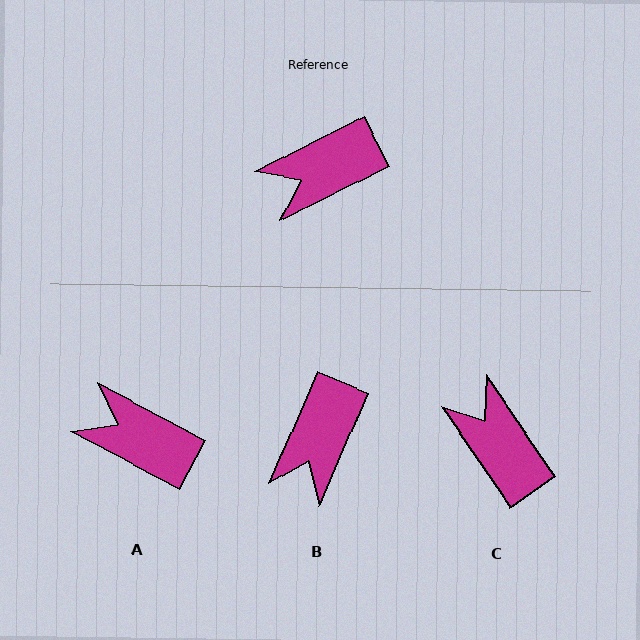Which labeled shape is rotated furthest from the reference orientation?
C, about 82 degrees away.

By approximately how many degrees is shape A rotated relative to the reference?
Approximately 55 degrees clockwise.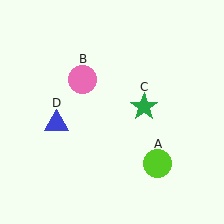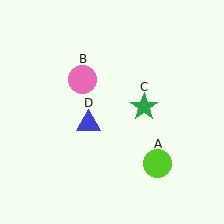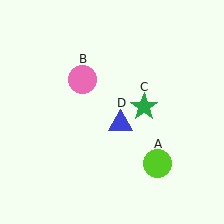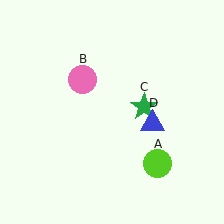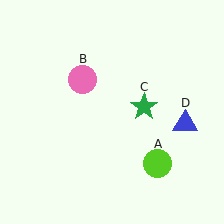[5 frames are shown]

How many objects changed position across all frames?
1 object changed position: blue triangle (object D).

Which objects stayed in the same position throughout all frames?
Lime circle (object A) and pink circle (object B) and green star (object C) remained stationary.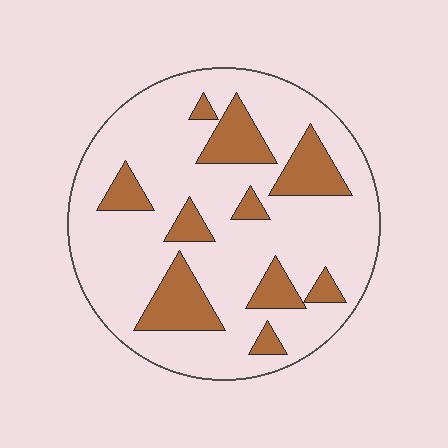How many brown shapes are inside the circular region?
10.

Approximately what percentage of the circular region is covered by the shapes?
Approximately 20%.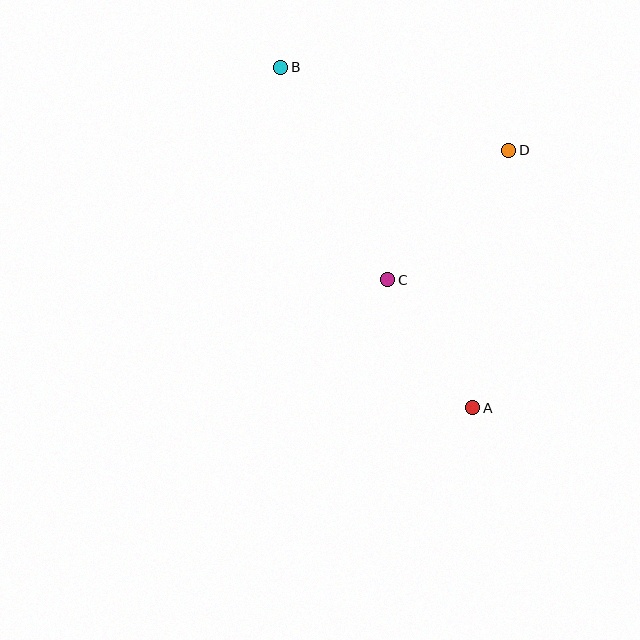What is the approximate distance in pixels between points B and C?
The distance between B and C is approximately 238 pixels.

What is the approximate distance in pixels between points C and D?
The distance between C and D is approximately 177 pixels.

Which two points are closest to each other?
Points A and C are closest to each other.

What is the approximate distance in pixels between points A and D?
The distance between A and D is approximately 260 pixels.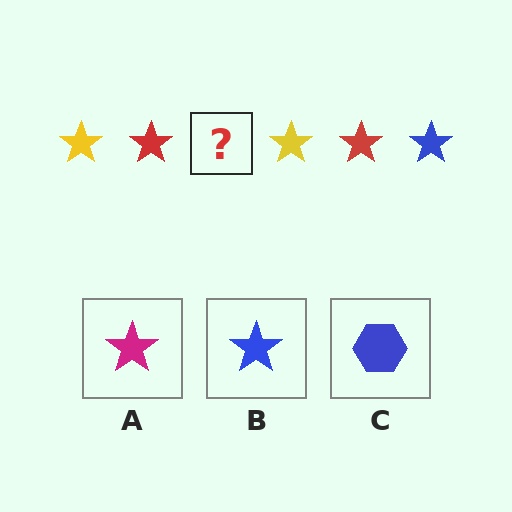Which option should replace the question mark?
Option B.